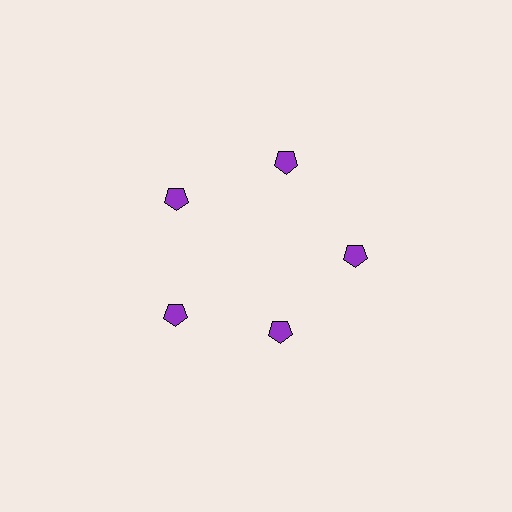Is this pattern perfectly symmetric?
No. The 5 purple pentagons are arranged in a ring, but one element near the 5 o'clock position is pulled inward toward the center, breaking the 5-fold rotational symmetry.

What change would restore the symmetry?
The symmetry would be restored by moving it outward, back onto the ring so that all 5 pentagons sit at equal angles and equal distance from the center.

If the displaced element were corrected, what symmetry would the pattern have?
It would have 5-fold rotational symmetry — the pattern would map onto itself every 72 degrees.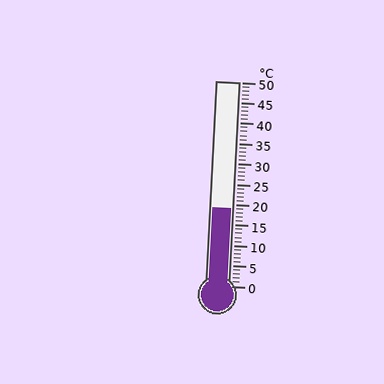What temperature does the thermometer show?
The thermometer shows approximately 19°C.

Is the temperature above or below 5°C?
The temperature is above 5°C.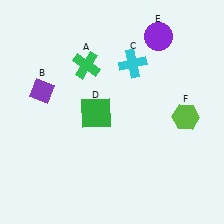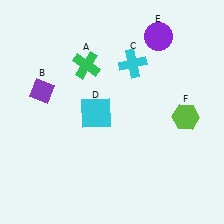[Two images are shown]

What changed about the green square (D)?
In Image 1, D is green. In Image 2, it changed to cyan.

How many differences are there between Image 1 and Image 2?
There is 1 difference between the two images.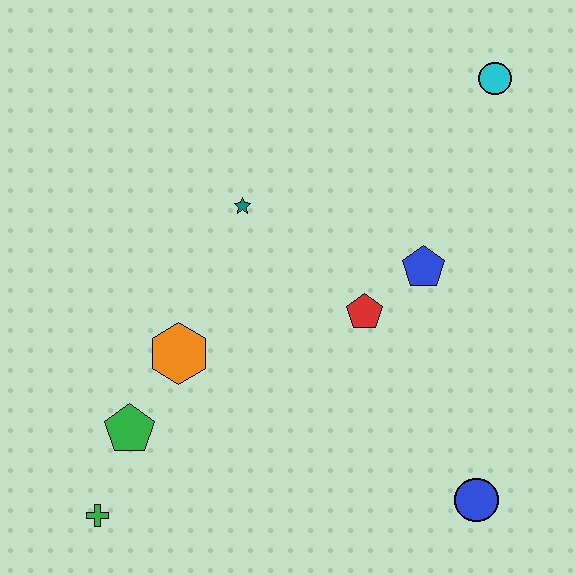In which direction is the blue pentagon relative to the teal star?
The blue pentagon is to the right of the teal star.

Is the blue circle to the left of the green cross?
No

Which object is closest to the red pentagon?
The blue pentagon is closest to the red pentagon.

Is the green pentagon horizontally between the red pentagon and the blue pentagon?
No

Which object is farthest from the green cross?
The cyan circle is farthest from the green cross.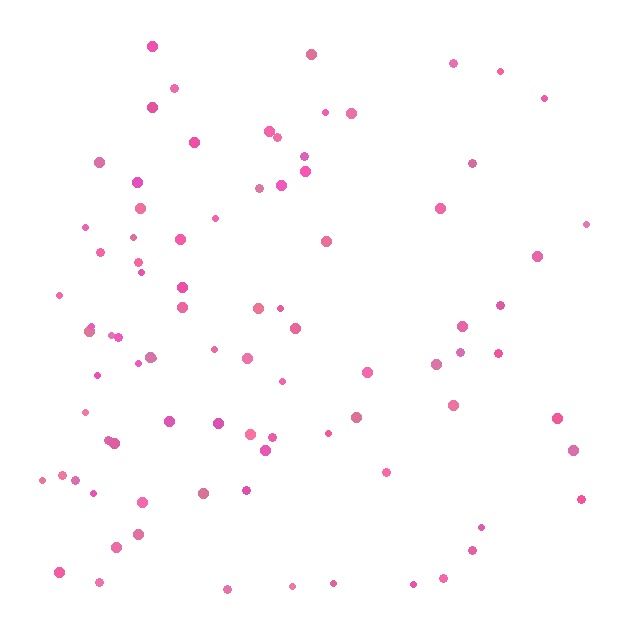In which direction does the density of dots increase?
From right to left, with the left side densest.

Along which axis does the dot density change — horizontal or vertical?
Horizontal.